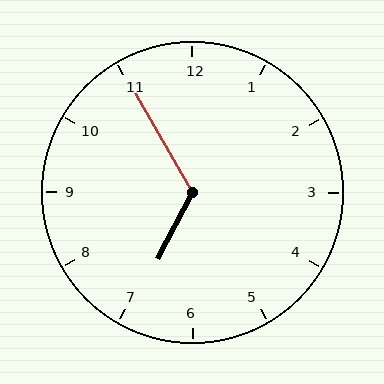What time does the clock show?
6:55.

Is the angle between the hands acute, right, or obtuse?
It is obtuse.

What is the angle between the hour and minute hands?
Approximately 122 degrees.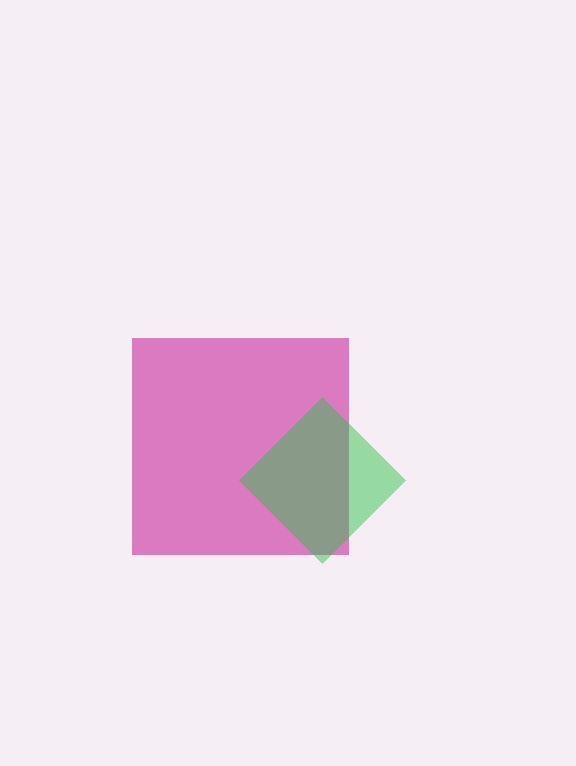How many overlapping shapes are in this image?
There are 2 overlapping shapes in the image.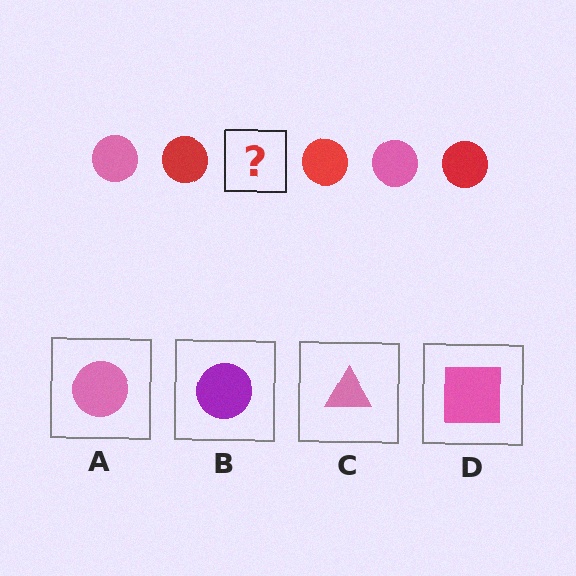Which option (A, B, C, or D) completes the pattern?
A.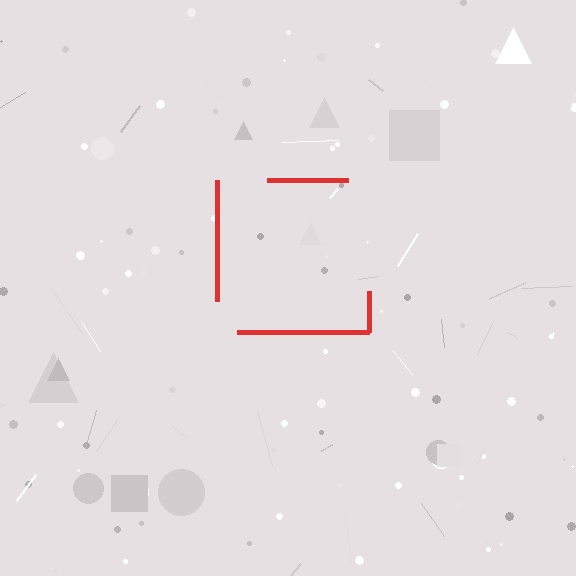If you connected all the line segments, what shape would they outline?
They would outline a square.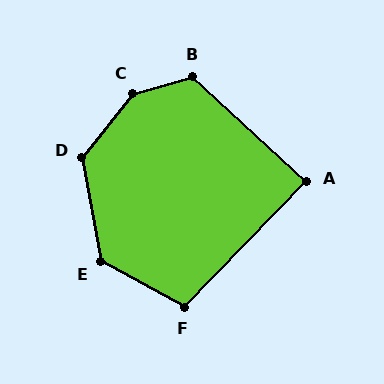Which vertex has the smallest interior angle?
A, at approximately 88 degrees.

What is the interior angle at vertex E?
Approximately 128 degrees (obtuse).